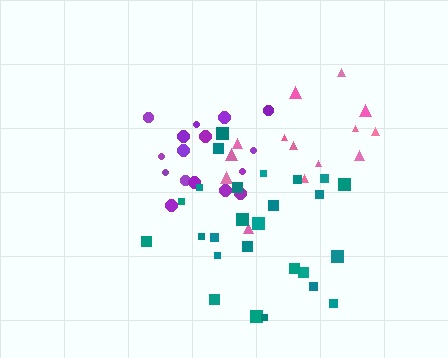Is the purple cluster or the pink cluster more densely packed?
Purple.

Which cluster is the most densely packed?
Purple.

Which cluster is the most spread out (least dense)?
Pink.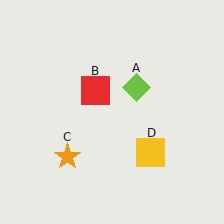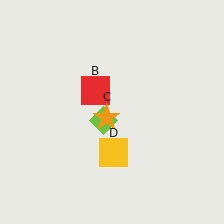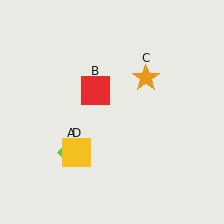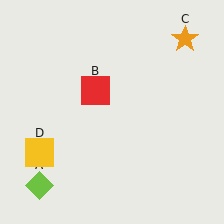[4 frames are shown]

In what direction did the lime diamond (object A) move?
The lime diamond (object A) moved down and to the left.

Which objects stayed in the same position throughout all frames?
Red square (object B) remained stationary.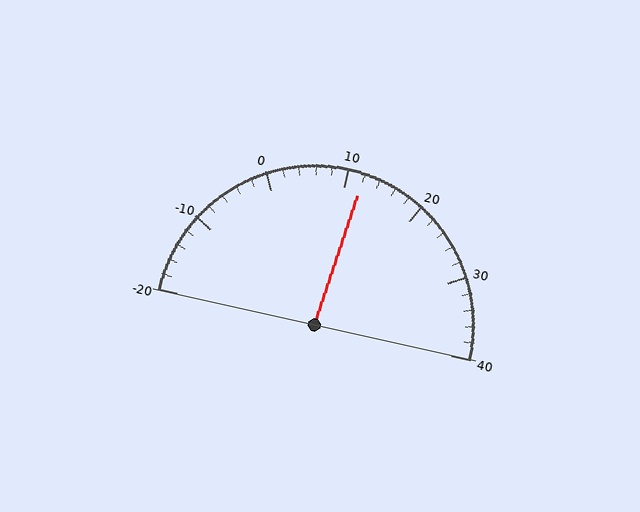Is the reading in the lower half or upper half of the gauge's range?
The reading is in the upper half of the range (-20 to 40).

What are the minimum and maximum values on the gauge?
The gauge ranges from -20 to 40.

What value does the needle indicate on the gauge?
The needle indicates approximately 12.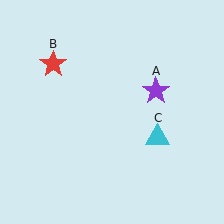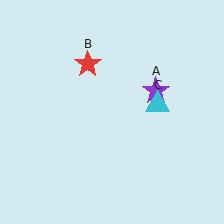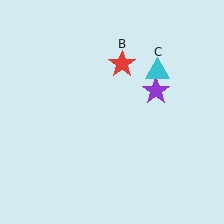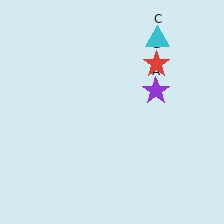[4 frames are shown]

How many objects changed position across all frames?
2 objects changed position: red star (object B), cyan triangle (object C).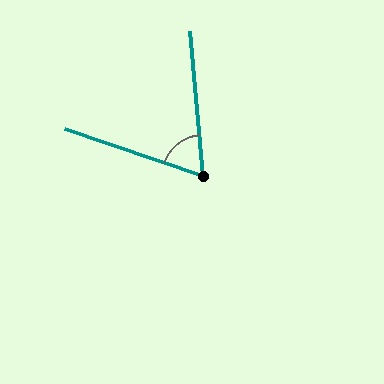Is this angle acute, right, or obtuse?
It is acute.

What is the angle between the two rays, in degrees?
Approximately 66 degrees.